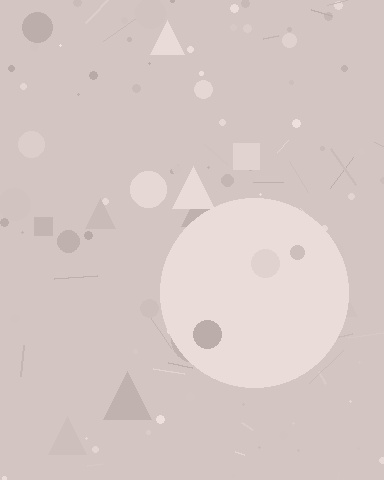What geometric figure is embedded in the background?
A circle is embedded in the background.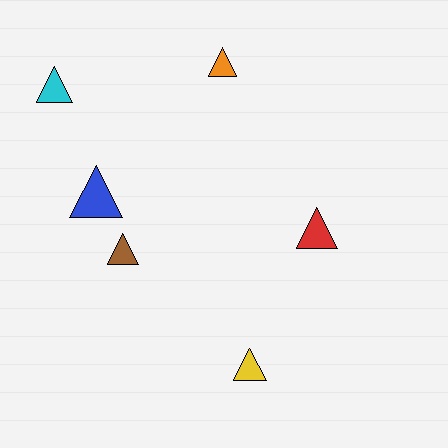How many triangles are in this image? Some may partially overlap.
There are 6 triangles.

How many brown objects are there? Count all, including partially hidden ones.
There is 1 brown object.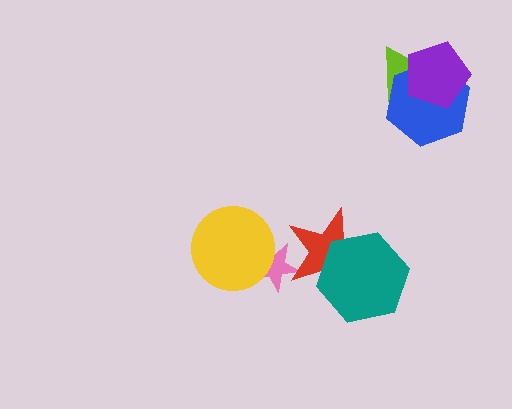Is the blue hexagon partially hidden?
Yes, it is partially covered by another shape.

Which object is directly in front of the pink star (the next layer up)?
The red star is directly in front of the pink star.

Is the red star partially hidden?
Yes, it is partially covered by another shape.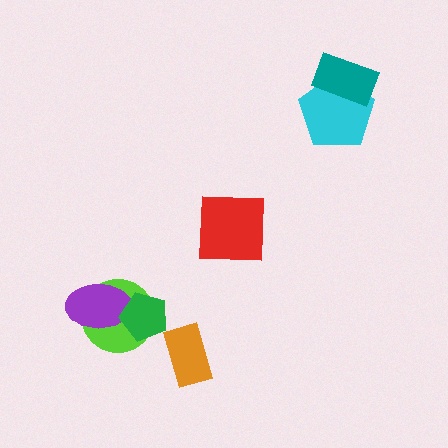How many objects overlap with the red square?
0 objects overlap with the red square.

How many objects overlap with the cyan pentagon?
1 object overlaps with the cyan pentagon.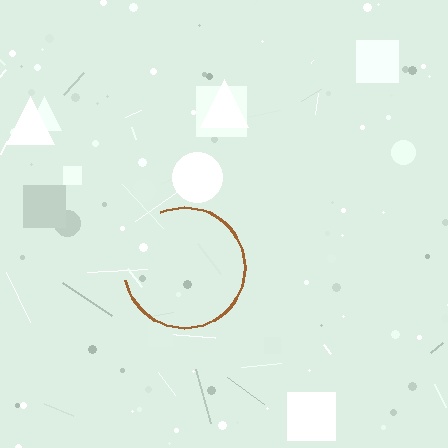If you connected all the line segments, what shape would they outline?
They would outline a circle.